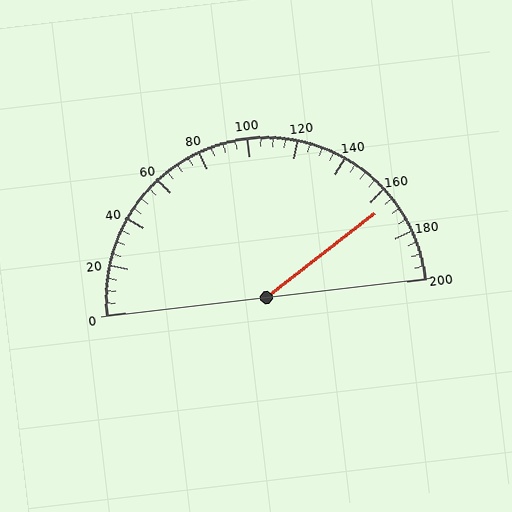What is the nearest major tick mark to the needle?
The nearest major tick mark is 160.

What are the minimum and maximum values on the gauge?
The gauge ranges from 0 to 200.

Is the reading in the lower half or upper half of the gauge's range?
The reading is in the upper half of the range (0 to 200).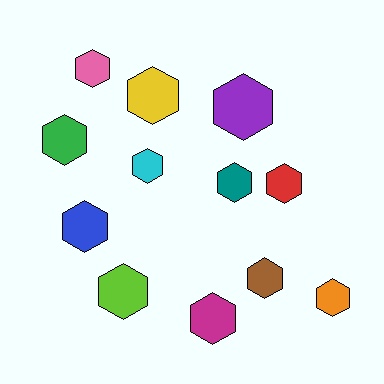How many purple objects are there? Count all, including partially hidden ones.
There is 1 purple object.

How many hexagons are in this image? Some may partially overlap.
There are 12 hexagons.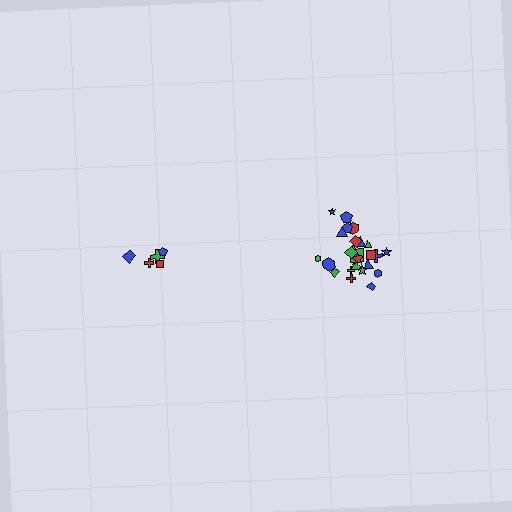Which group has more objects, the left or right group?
The right group.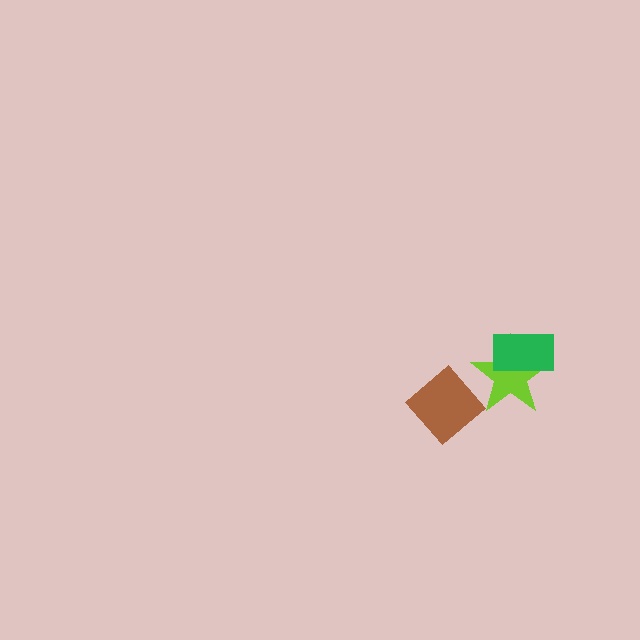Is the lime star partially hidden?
Yes, it is partially covered by another shape.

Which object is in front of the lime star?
The green rectangle is in front of the lime star.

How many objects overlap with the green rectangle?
1 object overlaps with the green rectangle.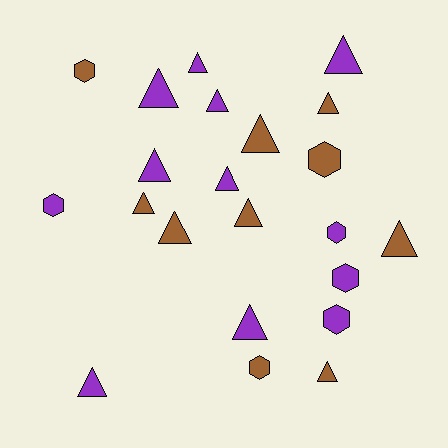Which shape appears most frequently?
Triangle, with 15 objects.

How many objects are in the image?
There are 22 objects.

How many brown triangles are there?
There are 7 brown triangles.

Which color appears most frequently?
Purple, with 12 objects.